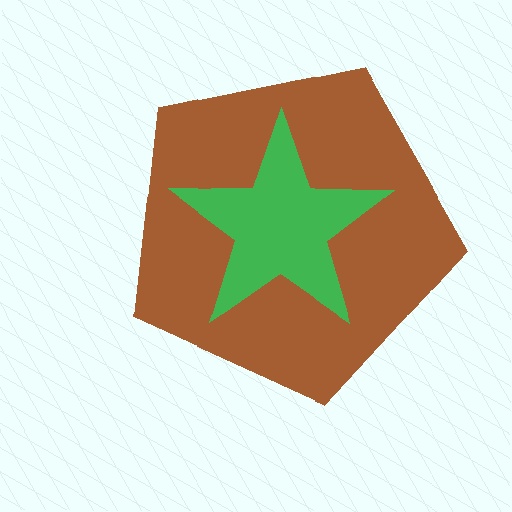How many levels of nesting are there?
2.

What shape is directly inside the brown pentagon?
The green star.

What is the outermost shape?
The brown pentagon.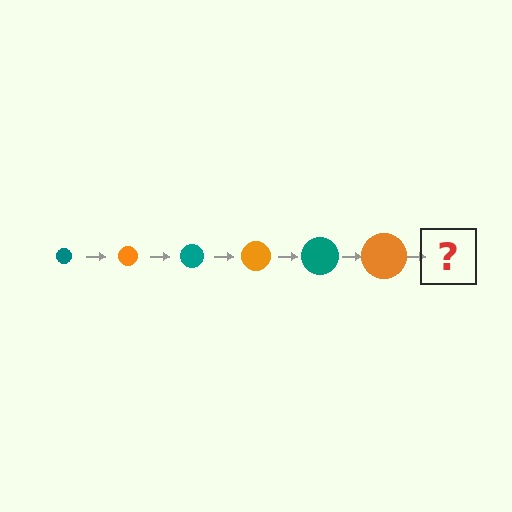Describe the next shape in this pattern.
It should be a teal circle, larger than the previous one.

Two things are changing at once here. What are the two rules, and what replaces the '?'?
The two rules are that the circle grows larger each step and the color cycles through teal and orange. The '?' should be a teal circle, larger than the previous one.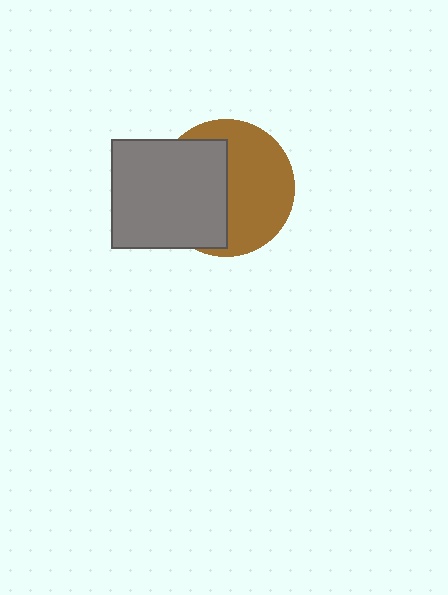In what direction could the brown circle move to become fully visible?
The brown circle could move right. That would shift it out from behind the gray rectangle entirely.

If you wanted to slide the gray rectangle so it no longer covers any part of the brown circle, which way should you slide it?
Slide it left — that is the most direct way to separate the two shapes.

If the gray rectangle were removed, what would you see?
You would see the complete brown circle.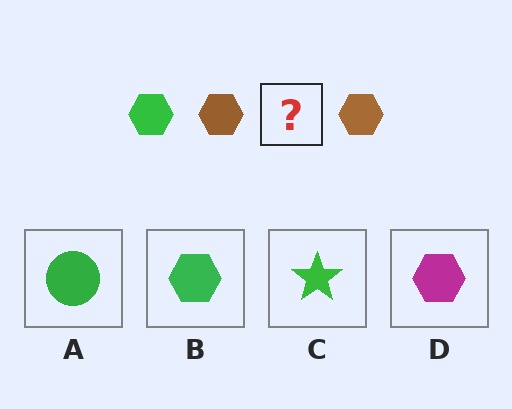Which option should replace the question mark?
Option B.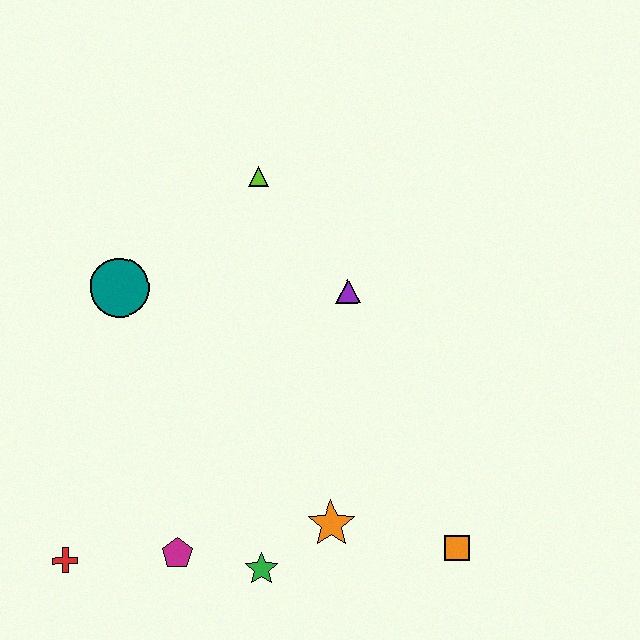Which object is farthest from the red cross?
The lime triangle is farthest from the red cross.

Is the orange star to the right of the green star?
Yes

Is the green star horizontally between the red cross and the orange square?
Yes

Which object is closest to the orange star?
The green star is closest to the orange star.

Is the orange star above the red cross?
Yes